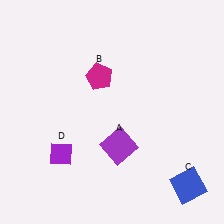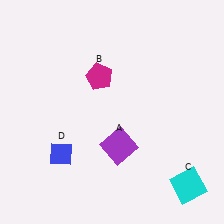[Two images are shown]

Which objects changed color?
C changed from blue to cyan. D changed from purple to blue.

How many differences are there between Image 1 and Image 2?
There are 2 differences between the two images.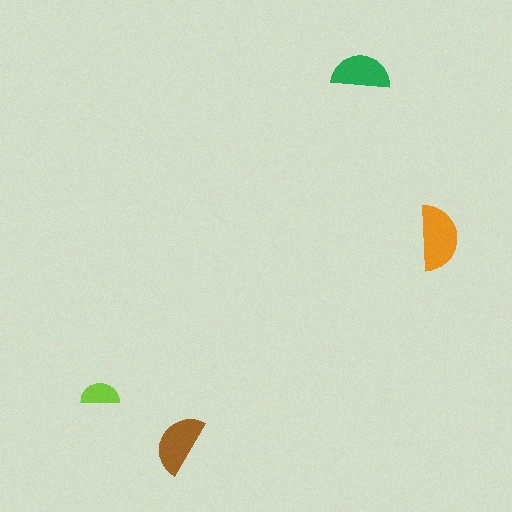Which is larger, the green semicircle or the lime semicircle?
The green one.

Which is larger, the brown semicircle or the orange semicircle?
The orange one.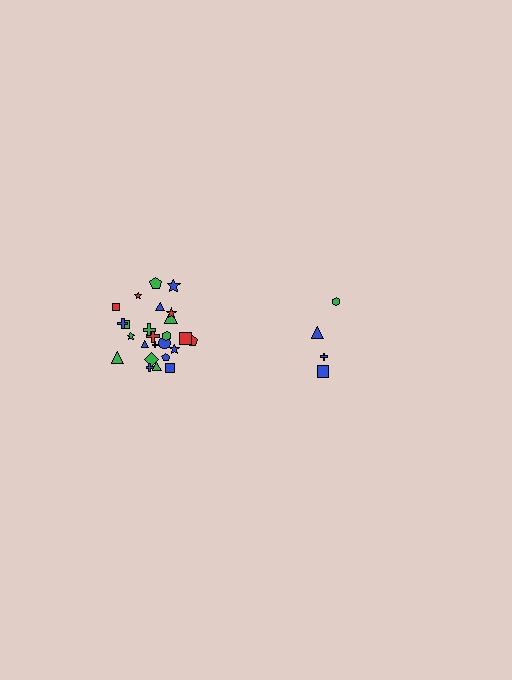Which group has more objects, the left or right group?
The left group.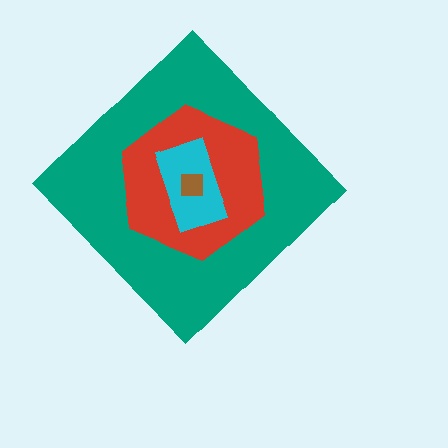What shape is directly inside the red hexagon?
The cyan rectangle.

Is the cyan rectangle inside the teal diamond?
Yes.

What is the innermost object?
The brown square.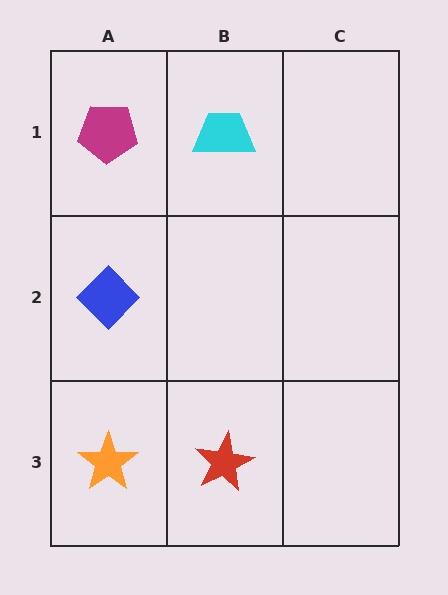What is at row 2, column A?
A blue diamond.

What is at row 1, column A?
A magenta pentagon.